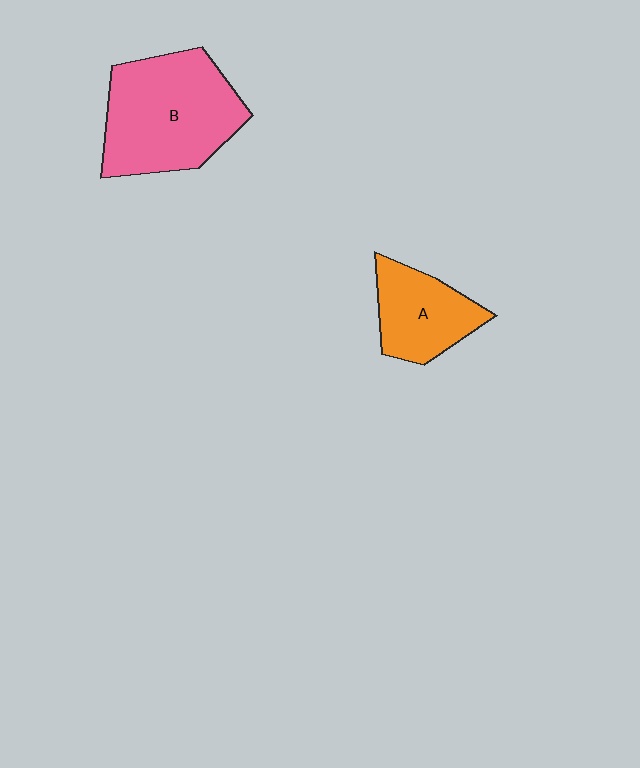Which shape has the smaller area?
Shape A (orange).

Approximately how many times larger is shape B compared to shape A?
Approximately 1.8 times.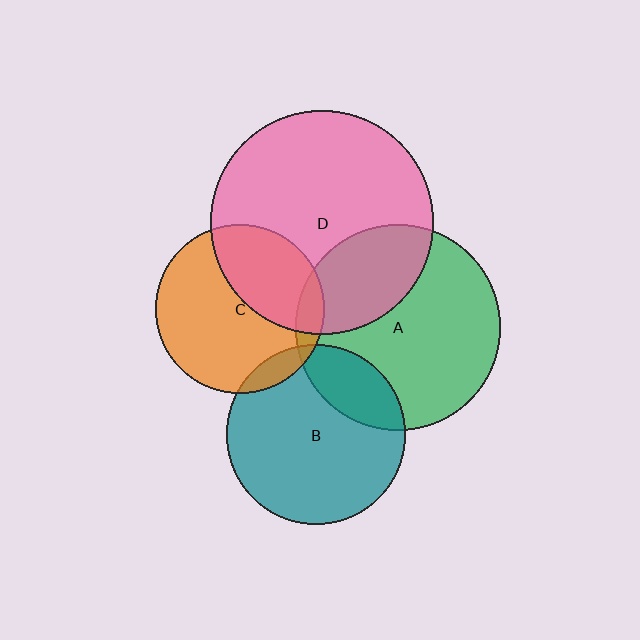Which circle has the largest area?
Circle D (pink).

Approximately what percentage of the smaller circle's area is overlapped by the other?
Approximately 20%.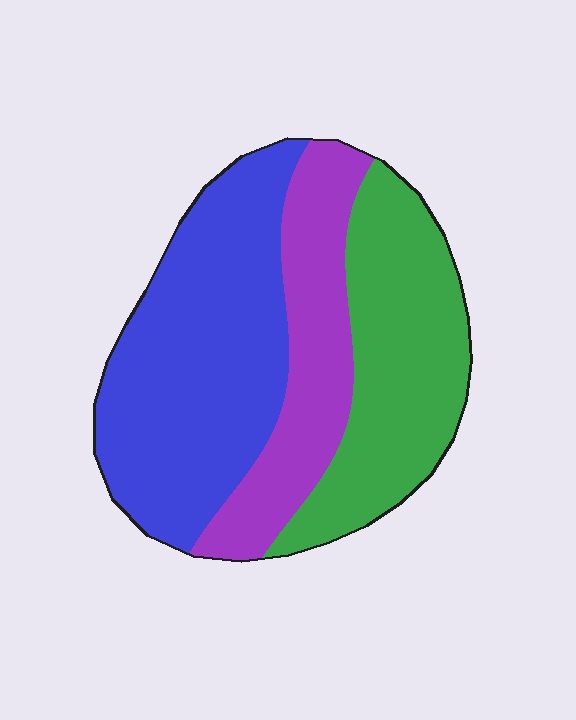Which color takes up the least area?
Purple, at roughly 25%.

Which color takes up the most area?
Blue, at roughly 45%.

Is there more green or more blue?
Blue.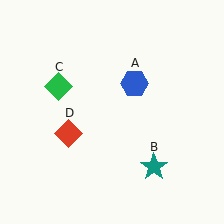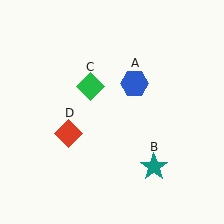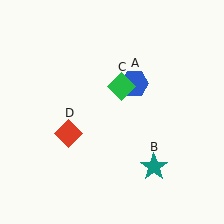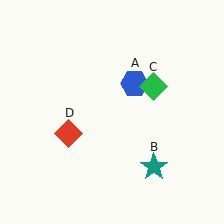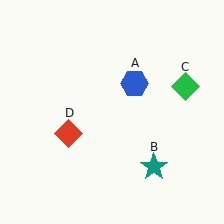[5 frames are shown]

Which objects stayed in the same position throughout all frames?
Blue hexagon (object A) and teal star (object B) and red diamond (object D) remained stationary.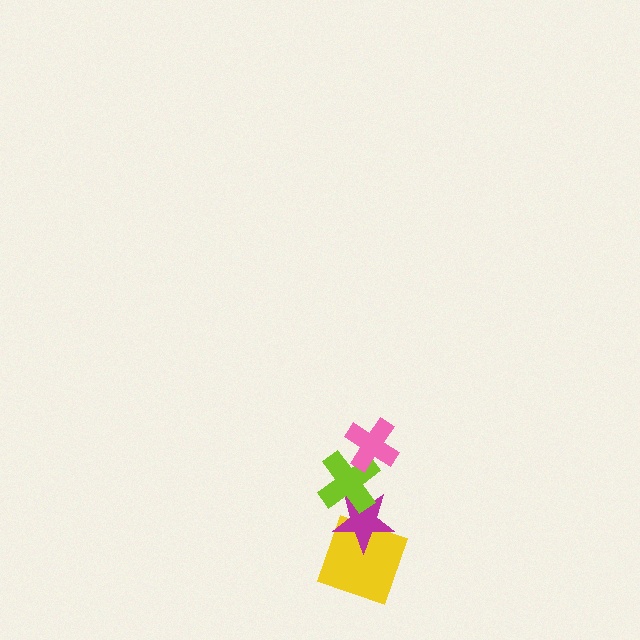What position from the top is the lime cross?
The lime cross is 2nd from the top.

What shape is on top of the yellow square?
The magenta star is on top of the yellow square.